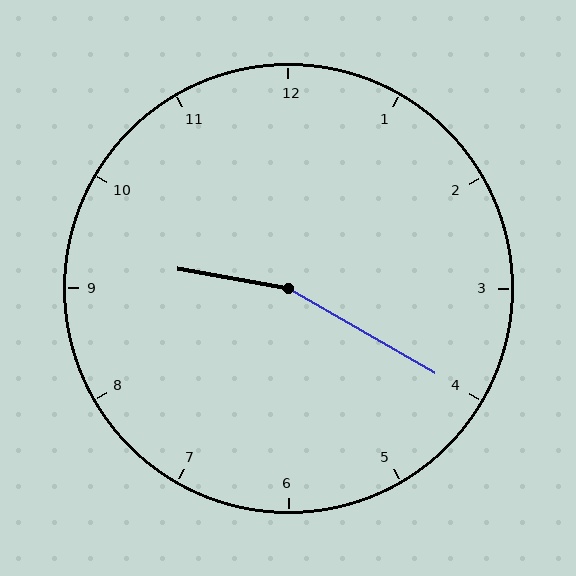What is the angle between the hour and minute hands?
Approximately 160 degrees.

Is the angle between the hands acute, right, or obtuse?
It is obtuse.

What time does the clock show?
9:20.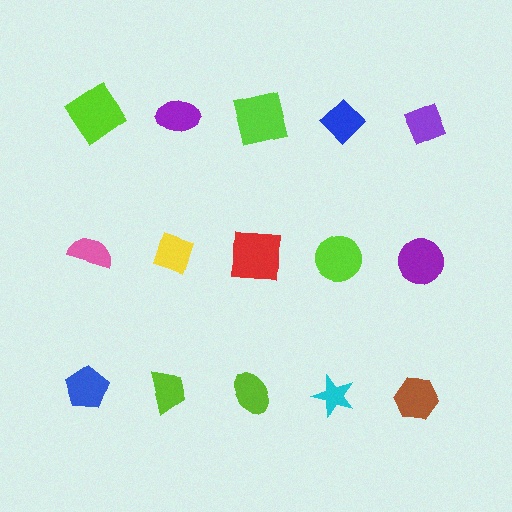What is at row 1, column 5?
A purple diamond.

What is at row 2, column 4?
A lime circle.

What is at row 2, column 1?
A pink semicircle.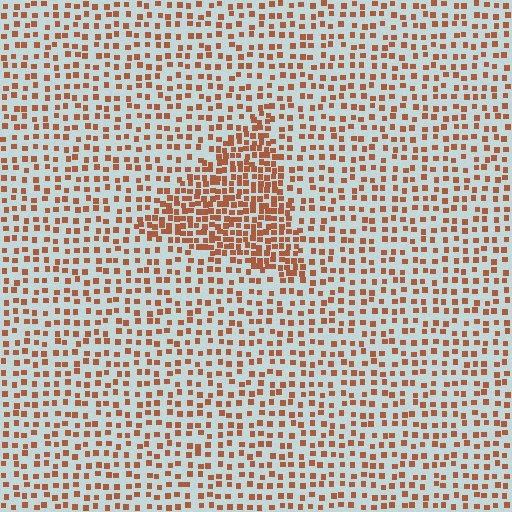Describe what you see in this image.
The image contains small brown elements arranged at two different densities. A triangle-shaped region is visible where the elements are more densely packed than the surrounding area.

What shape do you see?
I see a triangle.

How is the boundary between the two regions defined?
The boundary is defined by a change in element density (approximately 2.2x ratio). All elements are the same color, size, and shape.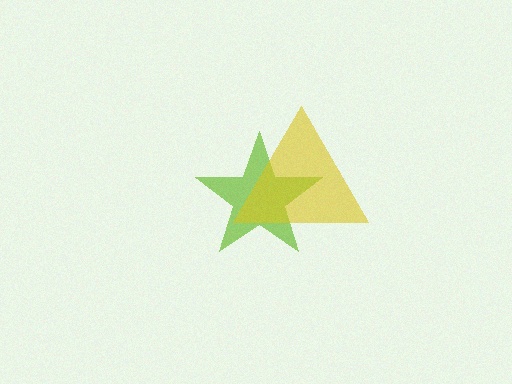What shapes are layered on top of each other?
The layered shapes are: a lime star, a yellow triangle.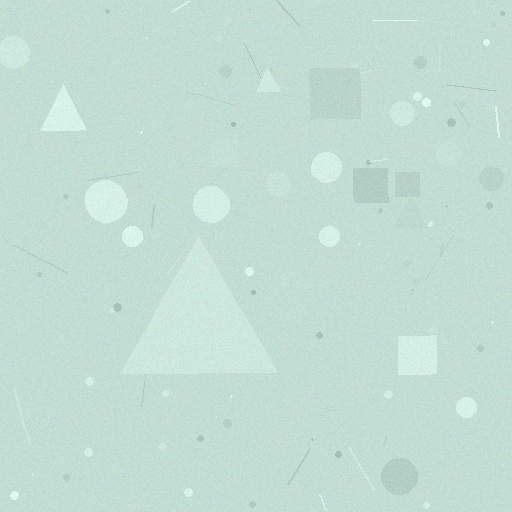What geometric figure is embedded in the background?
A triangle is embedded in the background.